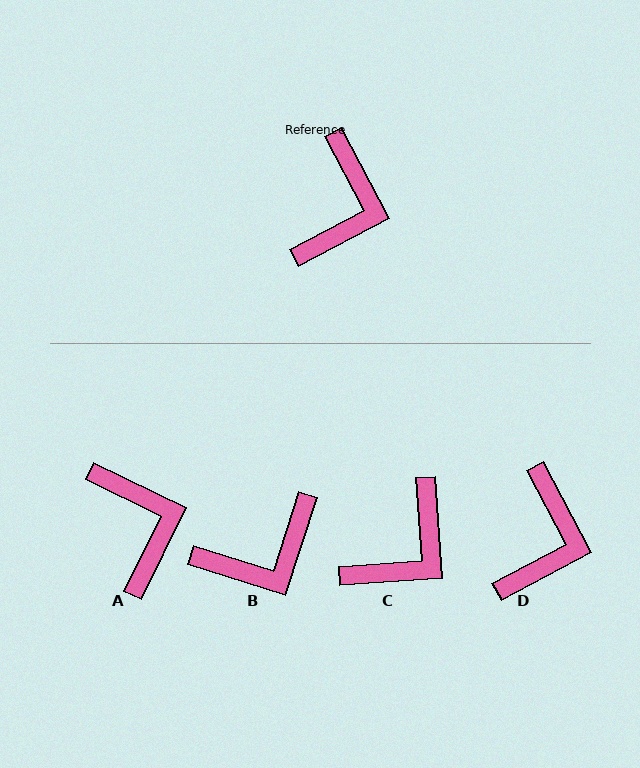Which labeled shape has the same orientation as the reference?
D.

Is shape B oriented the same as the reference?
No, it is off by about 45 degrees.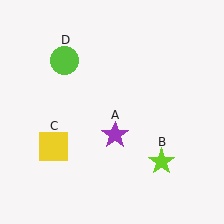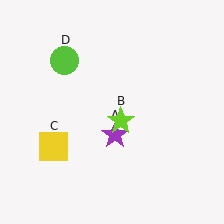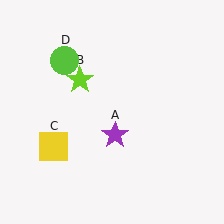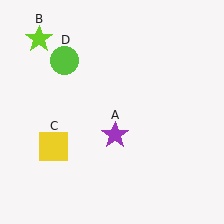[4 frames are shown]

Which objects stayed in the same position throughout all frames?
Purple star (object A) and yellow square (object C) and lime circle (object D) remained stationary.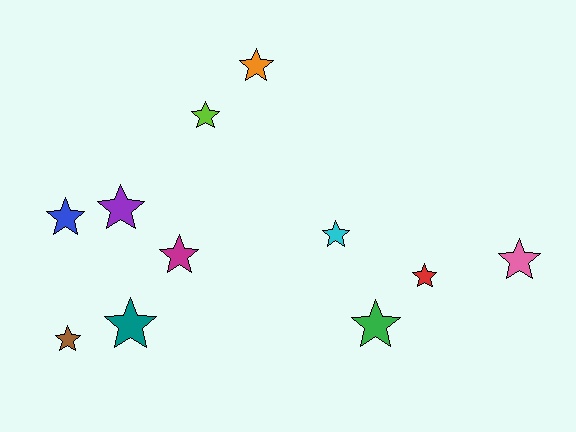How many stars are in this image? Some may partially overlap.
There are 11 stars.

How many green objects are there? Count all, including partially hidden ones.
There is 1 green object.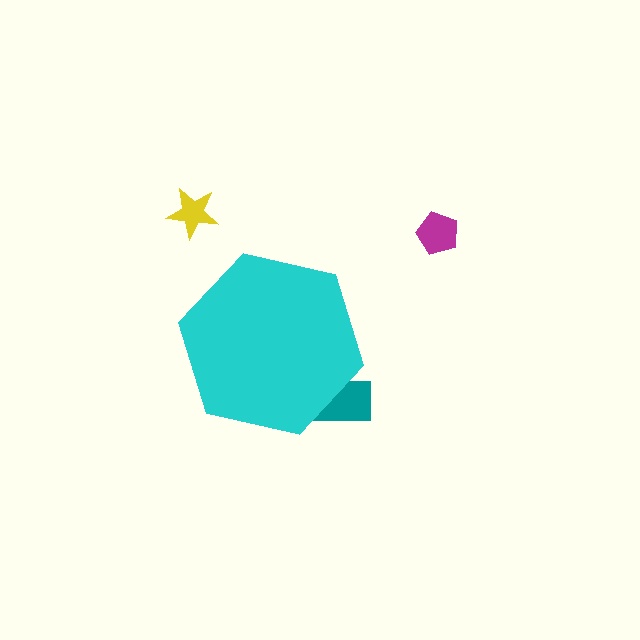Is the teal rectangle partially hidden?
Yes, the teal rectangle is partially hidden behind the cyan hexagon.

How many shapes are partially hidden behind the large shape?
1 shape is partially hidden.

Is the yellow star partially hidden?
No, the yellow star is fully visible.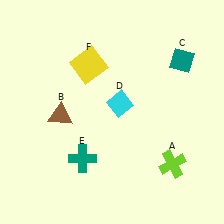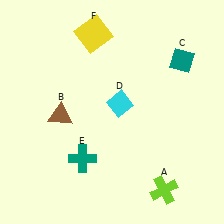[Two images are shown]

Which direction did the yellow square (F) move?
The yellow square (F) moved up.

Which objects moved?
The objects that moved are: the lime cross (A), the yellow square (F).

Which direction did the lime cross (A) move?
The lime cross (A) moved down.